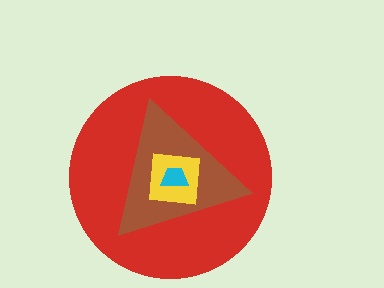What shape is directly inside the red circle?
The brown triangle.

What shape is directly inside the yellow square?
The cyan trapezoid.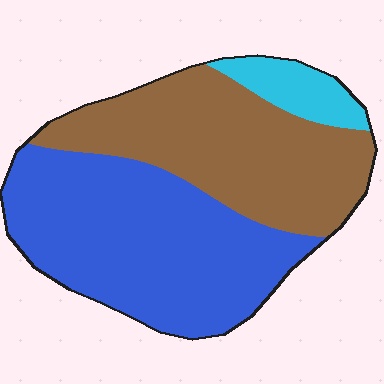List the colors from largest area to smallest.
From largest to smallest: blue, brown, cyan.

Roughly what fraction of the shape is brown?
Brown takes up between a third and a half of the shape.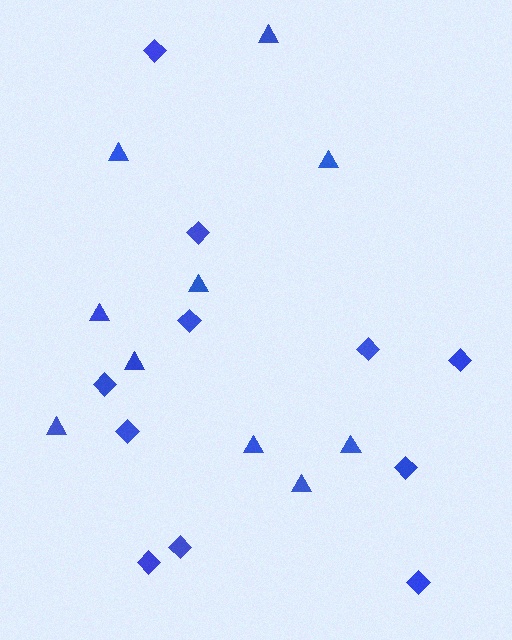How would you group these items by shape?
There are 2 groups: one group of diamonds (11) and one group of triangles (10).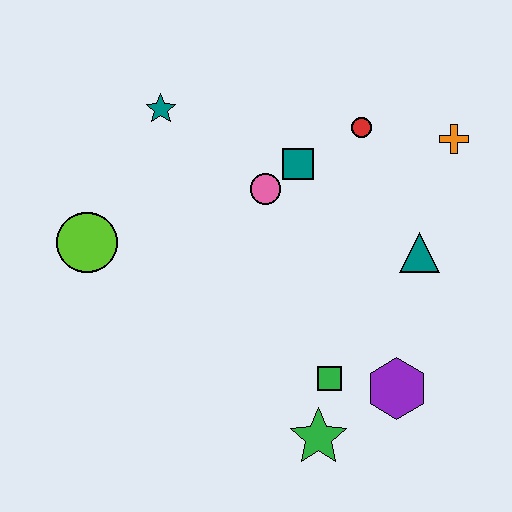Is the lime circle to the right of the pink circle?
No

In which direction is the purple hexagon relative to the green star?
The purple hexagon is to the right of the green star.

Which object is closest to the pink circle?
The teal square is closest to the pink circle.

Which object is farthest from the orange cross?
The lime circle is farthest from the orange cross.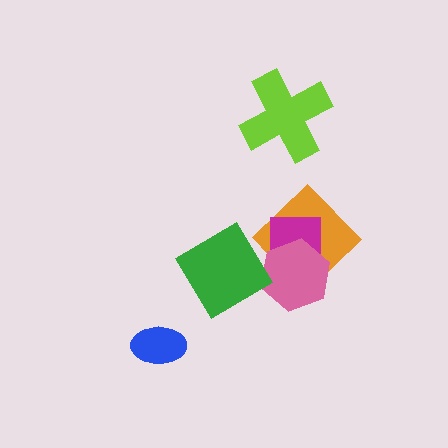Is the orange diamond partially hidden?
Yes, it is partially covered by another shape.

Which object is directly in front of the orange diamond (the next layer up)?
The magenta square is directly in front of the orange diamond.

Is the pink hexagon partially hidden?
Yes, it is partially covered by another shape.